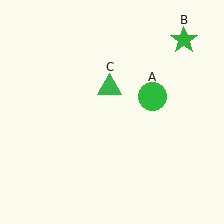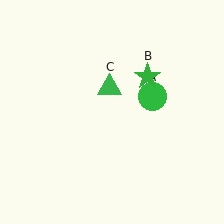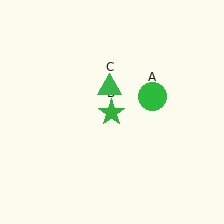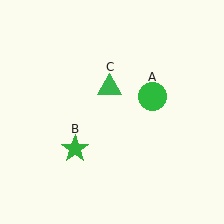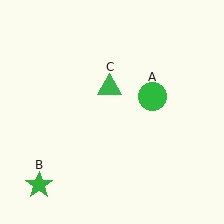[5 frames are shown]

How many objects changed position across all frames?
1 object changed position: green star (object B).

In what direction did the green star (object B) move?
The green star (object B) moved down and to the left.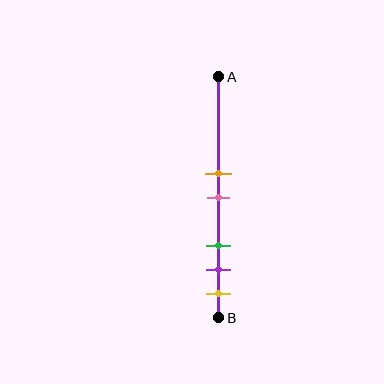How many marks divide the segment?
There are 5 marks dividing the segment.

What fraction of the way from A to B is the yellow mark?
The yellow mark is approximately 90% (0.9) of the way from A to B.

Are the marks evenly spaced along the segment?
No, the marks are not evenly spaced.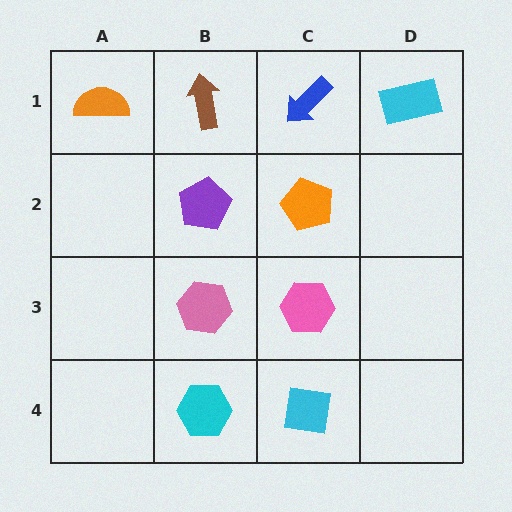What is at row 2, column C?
An orange pentagon.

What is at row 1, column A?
An orange semicircle.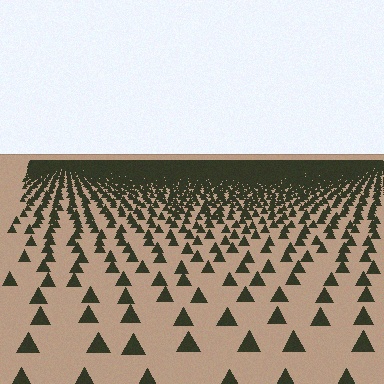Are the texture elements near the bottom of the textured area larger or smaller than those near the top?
Larger. Near the bottom, elements are closer to the viewer and appear at a bigger on-screen size.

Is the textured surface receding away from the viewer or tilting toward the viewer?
The surface is receding away from the viewer. Texture elements get smaller and denser toward the top.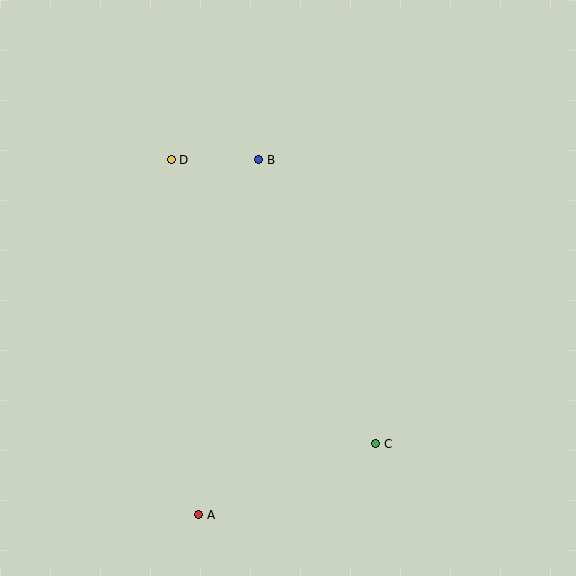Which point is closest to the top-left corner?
Point D is closest to the top-left corner.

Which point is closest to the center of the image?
Point B at (259, 160) is closest to the center.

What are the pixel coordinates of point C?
Point C is at (376, 444).